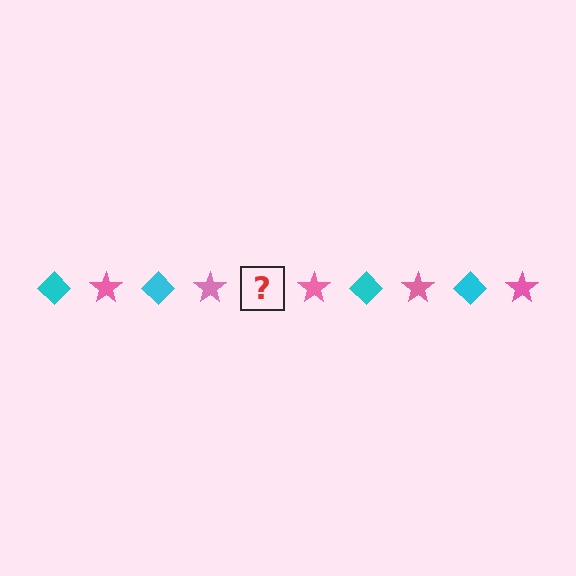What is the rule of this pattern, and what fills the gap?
The rule is that the pattern alternates between cyan diamond and pink star. The gap should be filled with a cyan diamond.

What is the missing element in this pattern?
The missing element is a cyan diamond.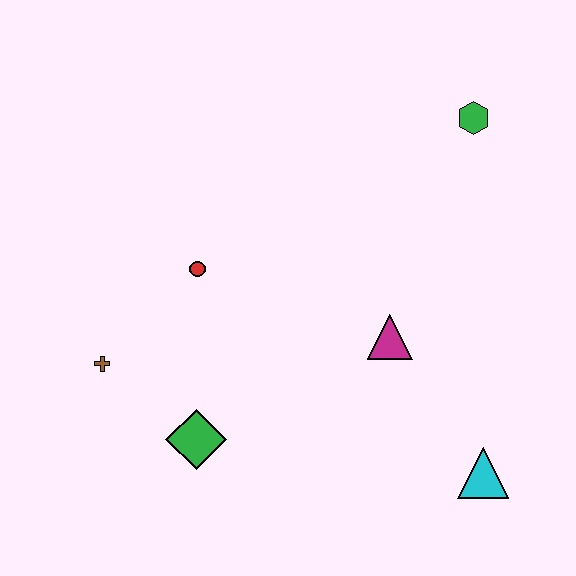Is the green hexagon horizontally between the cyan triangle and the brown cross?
Yes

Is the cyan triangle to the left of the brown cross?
No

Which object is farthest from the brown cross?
The green hexagon is farthest from the brown cross.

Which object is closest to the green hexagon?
The magenta triangle is closest to the green hexagon.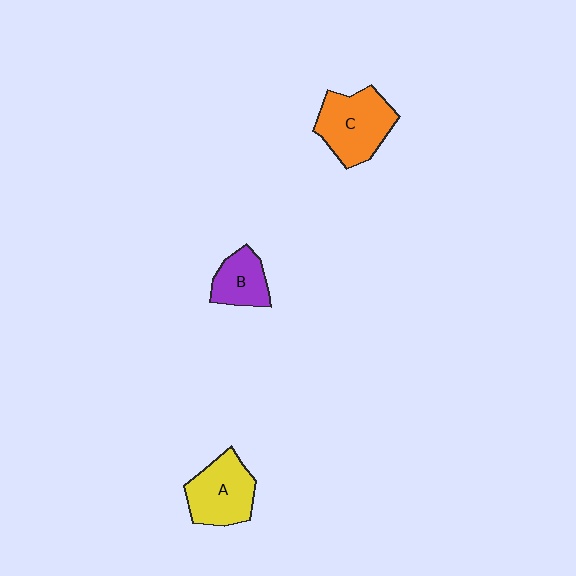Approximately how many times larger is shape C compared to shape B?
Approximately 1.7 times.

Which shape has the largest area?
Shape C (orange).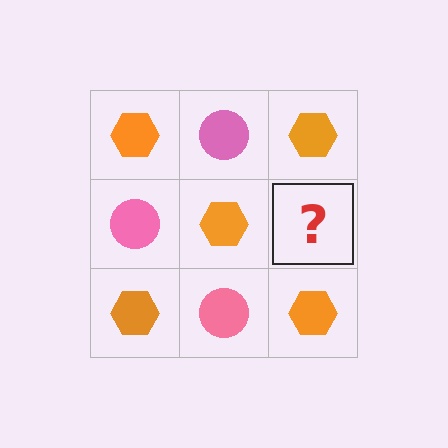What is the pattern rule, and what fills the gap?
The rule is that it alternates orange hexagon and pink circle in a checkerboard pattern. The gap should be filled with a pink circle.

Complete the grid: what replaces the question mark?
The question mark should be replaced with a pink circle.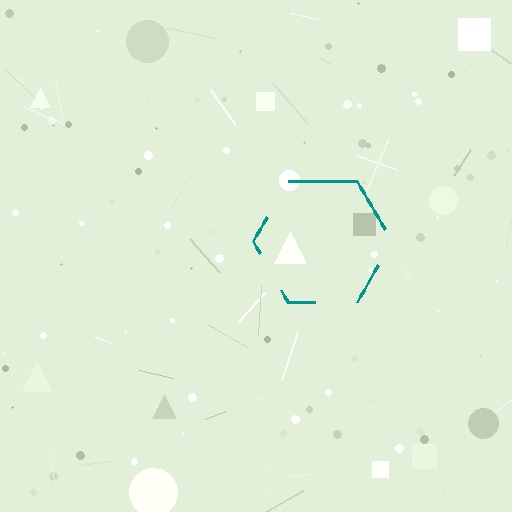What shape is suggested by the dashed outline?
The dashed outline suggests a hexagon.